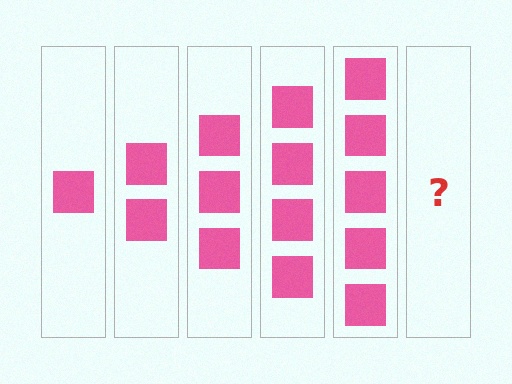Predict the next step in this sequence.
The next step is 6 squares.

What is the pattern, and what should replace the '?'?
The pattern is that each step adds one more square. The '?' should be 6 squares.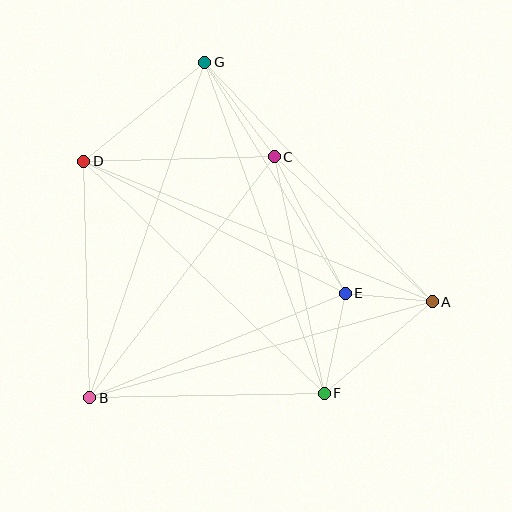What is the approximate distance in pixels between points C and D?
The distance between C and D is approximately 191 pixels.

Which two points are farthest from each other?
Points A and D are farthest from each other.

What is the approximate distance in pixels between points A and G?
The distance between A and G is approximately 330 pixels.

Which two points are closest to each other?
Points A and E are closest to each other.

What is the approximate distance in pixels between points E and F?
The distance between E and F is approximately 102 pixels.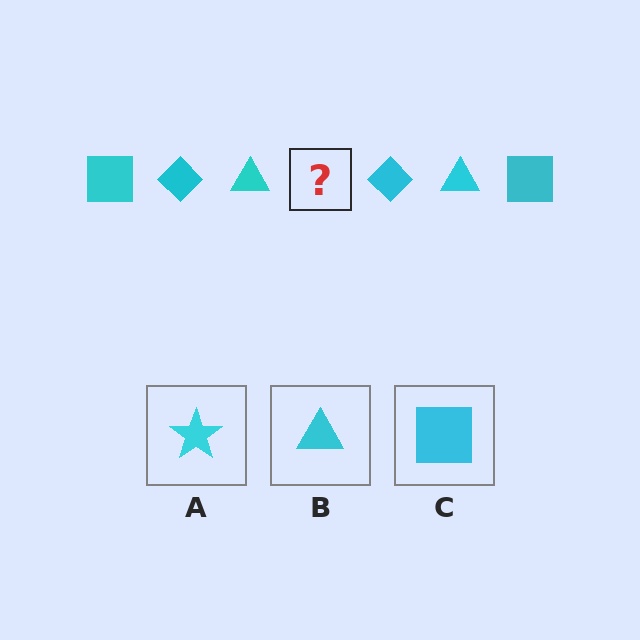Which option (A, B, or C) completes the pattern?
C.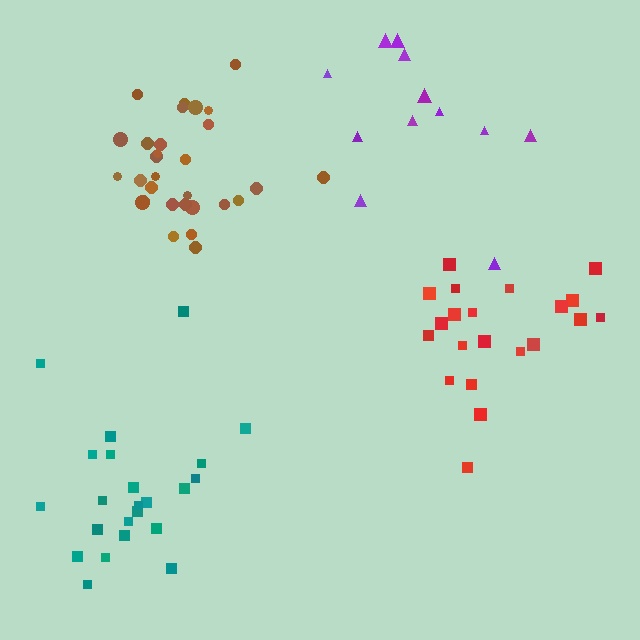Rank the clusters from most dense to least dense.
brown, red, teal, purple.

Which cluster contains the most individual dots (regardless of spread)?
Brown (30).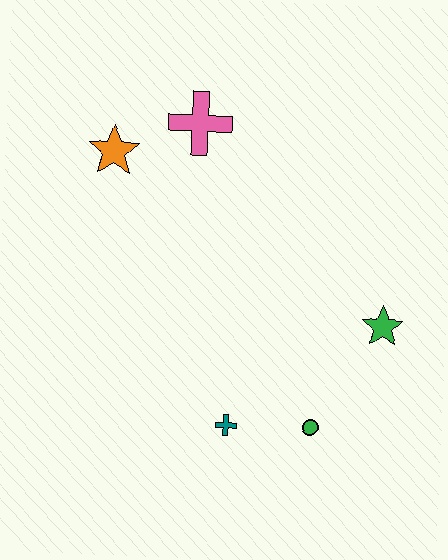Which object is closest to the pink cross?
The orange star is closest to the pink cross.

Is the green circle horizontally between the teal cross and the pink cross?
No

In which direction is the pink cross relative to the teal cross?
The pink cross is above the teal cross.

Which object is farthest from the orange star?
The green circle is farthest from the orange star.